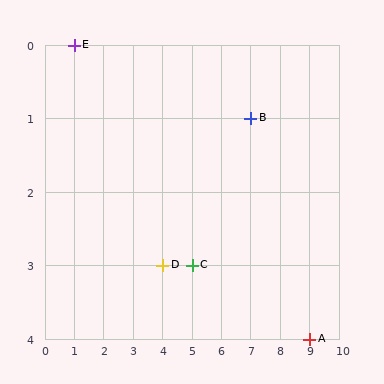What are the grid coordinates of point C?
Point C is at grid coordinates (5, 3).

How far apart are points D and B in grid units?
Points D and B are 3 columns and 2 rows apart (about 3.6 grid units diagonally).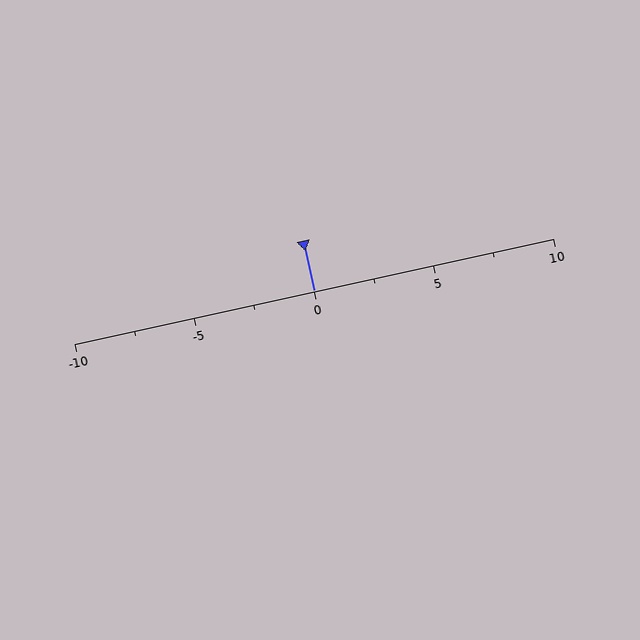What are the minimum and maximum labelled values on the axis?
The axis runs from -10 to 10.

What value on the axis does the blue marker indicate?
The marker indicates approximately 0.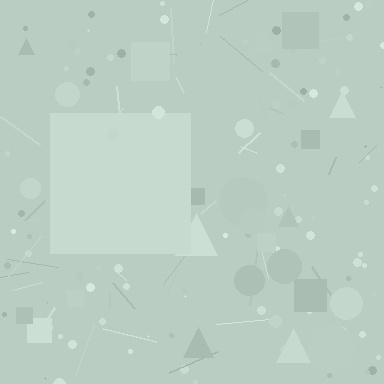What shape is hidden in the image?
A square is hidden in the image.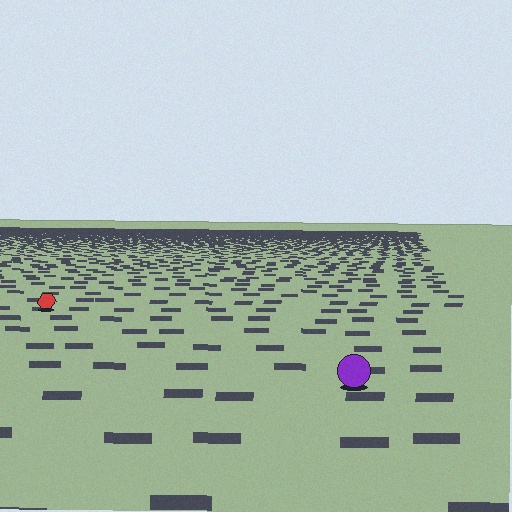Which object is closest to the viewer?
The purple circle is closest. The texture marks near it are larger and more spread out.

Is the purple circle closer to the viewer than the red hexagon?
Yes. The purple circle is closer — you can tell from the texture gradient: the ground texture is coarser near it.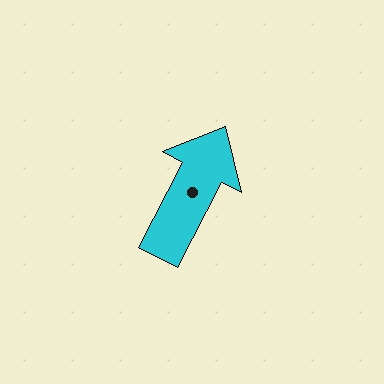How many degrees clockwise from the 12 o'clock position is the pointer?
Approximately 27 degrees.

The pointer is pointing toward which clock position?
Roughly 1 o'clock.